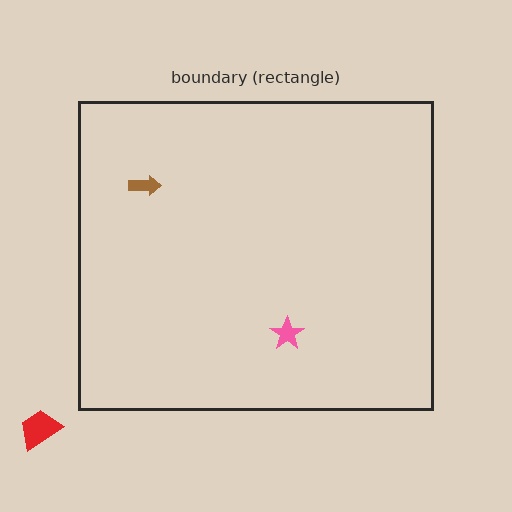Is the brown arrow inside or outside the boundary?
Inside.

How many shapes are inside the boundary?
2 inside, 1 outside.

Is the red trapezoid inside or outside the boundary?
Outside.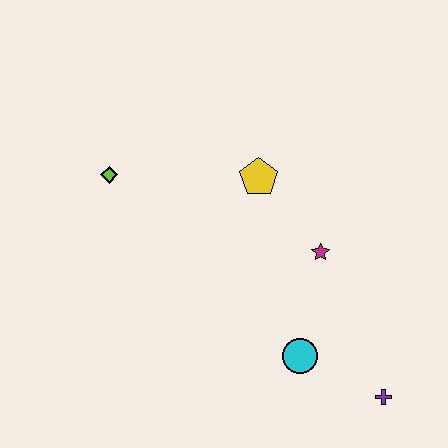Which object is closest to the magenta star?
The yellow pentagon is closest to the magenta star.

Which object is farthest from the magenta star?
The lime diamond is farthest from the magenta star.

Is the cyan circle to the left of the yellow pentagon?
No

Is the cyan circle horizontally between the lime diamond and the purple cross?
Yes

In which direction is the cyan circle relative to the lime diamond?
The cyan circle is to the right of the lime diamond.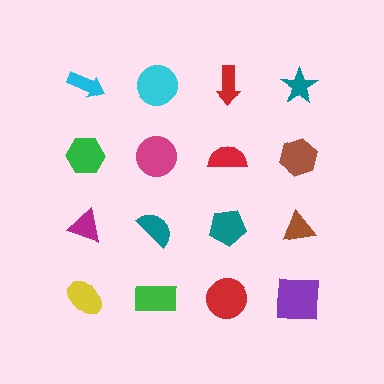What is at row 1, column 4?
A teal star.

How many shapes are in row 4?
4 shapes.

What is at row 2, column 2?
A magenta circle.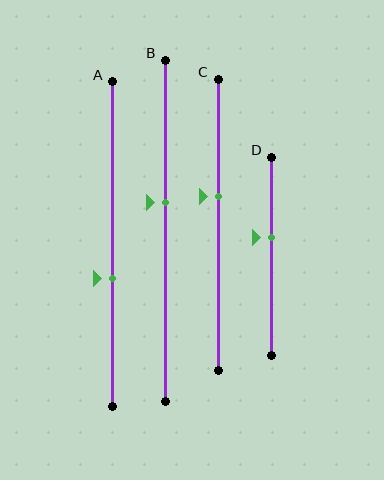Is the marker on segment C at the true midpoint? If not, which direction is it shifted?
No, the marker on segment C is shifted upward by about 10% of the segment length.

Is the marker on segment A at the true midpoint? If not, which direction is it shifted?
No, the marker on segment A is shifted downward by about 11% of the segment length.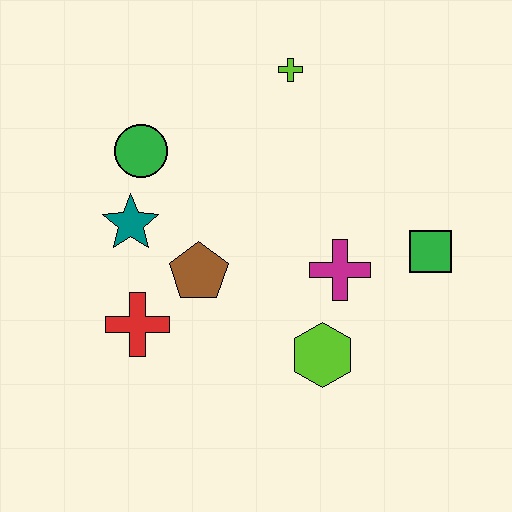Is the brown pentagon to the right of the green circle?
Yes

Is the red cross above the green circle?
No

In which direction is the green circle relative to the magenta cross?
The green circle is to the left of the magenta cross.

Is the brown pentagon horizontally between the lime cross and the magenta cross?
No